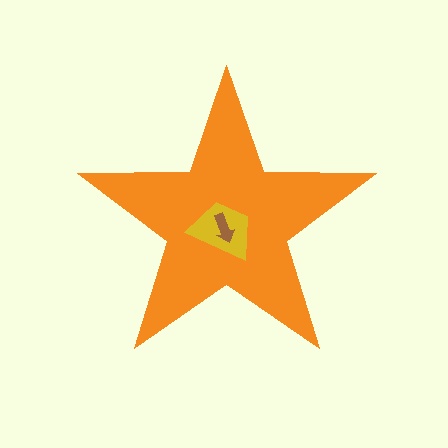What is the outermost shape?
The orange star.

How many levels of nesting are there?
3.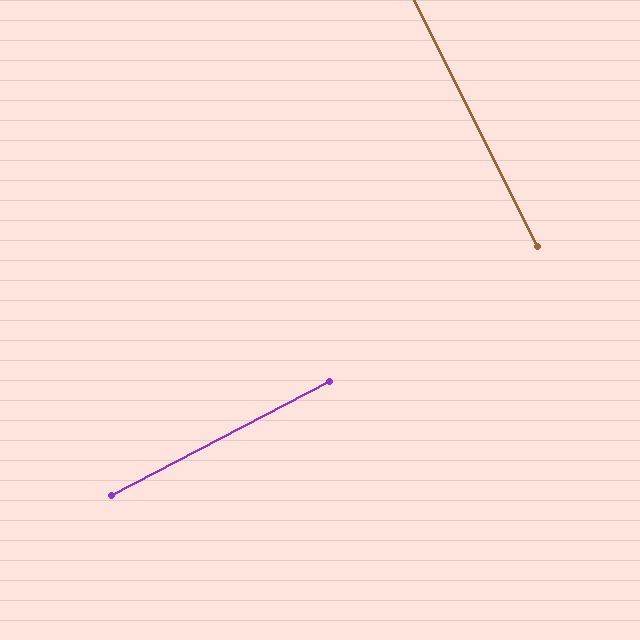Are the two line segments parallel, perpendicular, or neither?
Perpendicular — they meet at approximately 89°.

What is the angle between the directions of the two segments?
Approximately 89 degrees.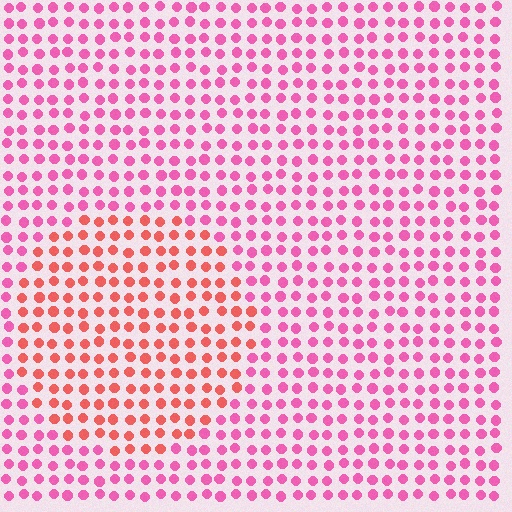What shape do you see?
I see a circle.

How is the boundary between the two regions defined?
The boundary is defined purely by a slight shift in hue (about 36 degrees). Spacing, size, and orientation are identical on both sides.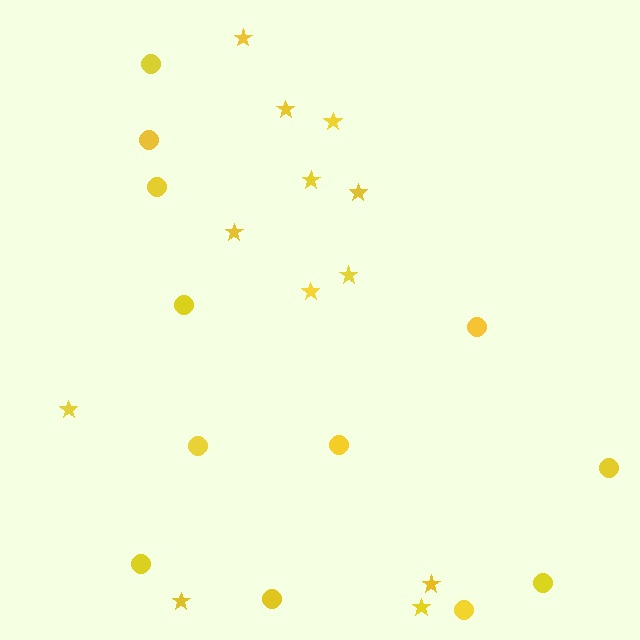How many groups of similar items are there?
There are 2 groups: one group of circles (12) and one group of stars (12).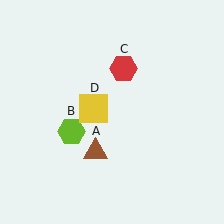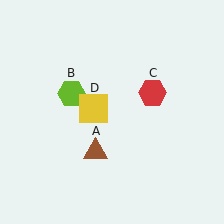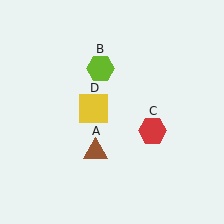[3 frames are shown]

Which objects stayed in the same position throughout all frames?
Brown triangle (object A) and yellow square (object D) remained stationary.